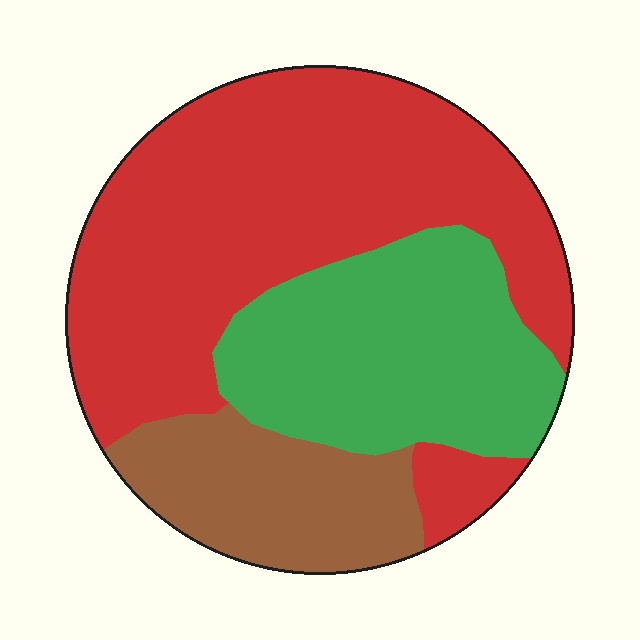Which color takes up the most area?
Red, at roughly 55%.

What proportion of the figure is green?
Green covers around 30% of the figure.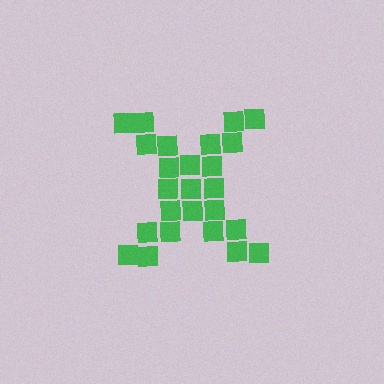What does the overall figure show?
The overall figure shows the letter X.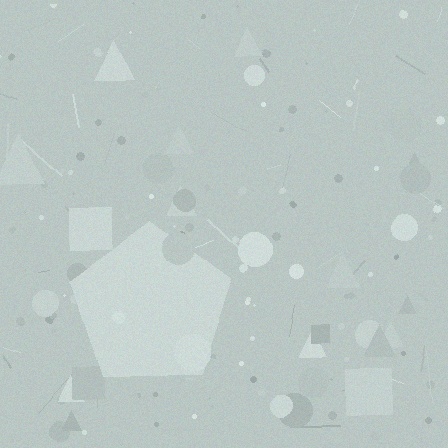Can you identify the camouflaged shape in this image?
The camouflaged shape is a pentagon.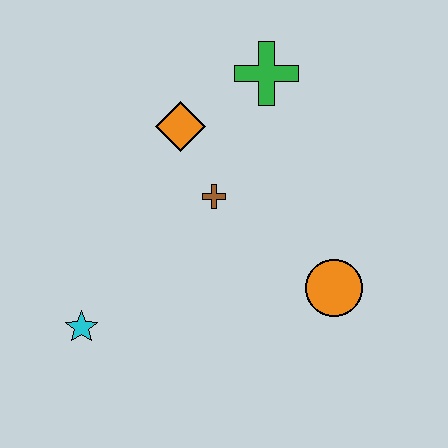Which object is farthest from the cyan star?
The green cross is farthest from the cyan star.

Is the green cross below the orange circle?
No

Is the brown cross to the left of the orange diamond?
No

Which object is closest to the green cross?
The orange diamond is closest to the green cross.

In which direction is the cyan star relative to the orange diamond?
The cyan star is below the orange diamond.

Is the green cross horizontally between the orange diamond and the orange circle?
Yes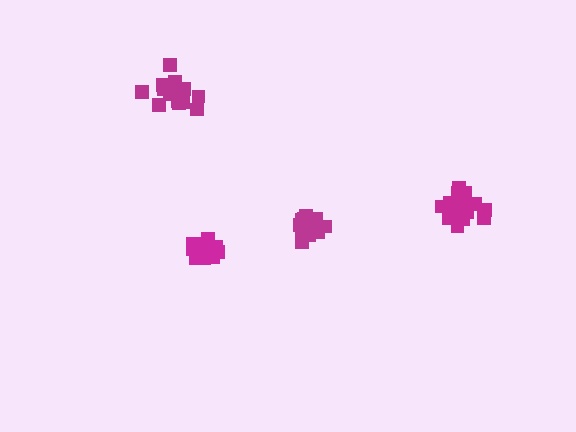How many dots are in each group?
Group 1: 15 dots, Group 2: 15 dots, Group 3: 19 dots, Group 4: 21 dots (70 total).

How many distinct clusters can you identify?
There are 4 distinct clusters.